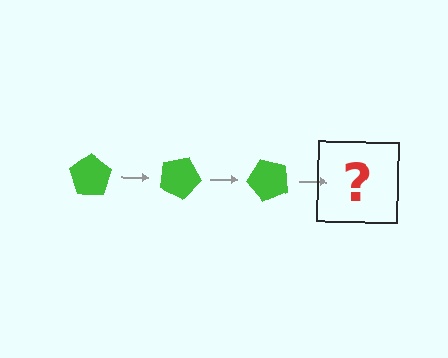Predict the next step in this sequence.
The next step is a green pentagon rotated 75 degrees.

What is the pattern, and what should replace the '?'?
The pattern is that the pentagon rotates 25 degrees each step. The '?' should be a green pentagon rotated 75 degrees.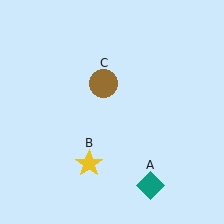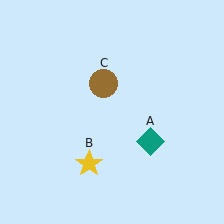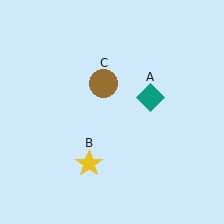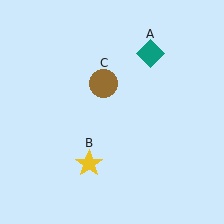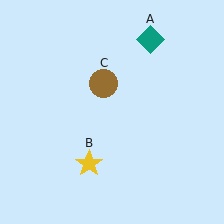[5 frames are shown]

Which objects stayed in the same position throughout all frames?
Yellow star (object B) and brown circle (object C) remained stationary.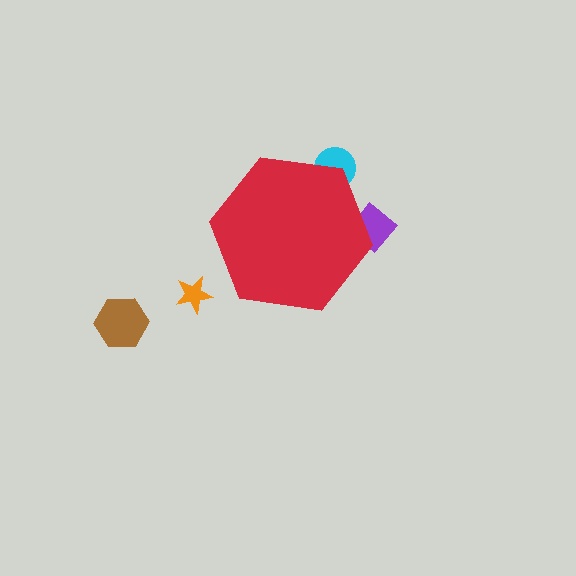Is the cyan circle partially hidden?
Yes, the cyan circle is partially hidden behind the red hexagon.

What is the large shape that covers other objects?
A red hexagon.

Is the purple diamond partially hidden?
Yes, the purple diamond is partially hidden behind the red hexagon.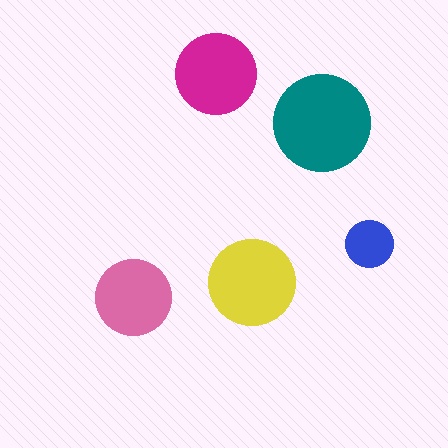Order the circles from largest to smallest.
the teal one, the yellow one, the magenta one, the pink one, the blue one.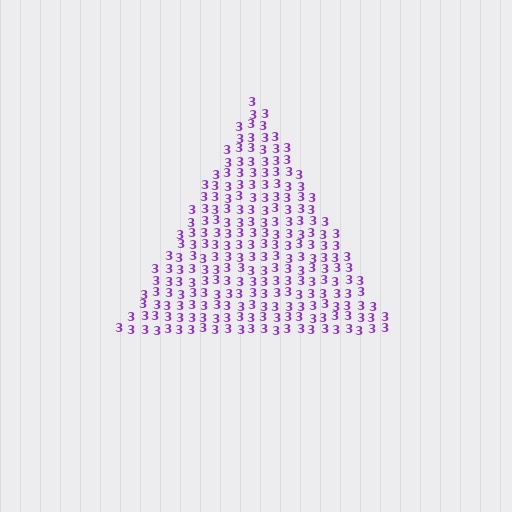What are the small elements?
The small elements are digit 3's.